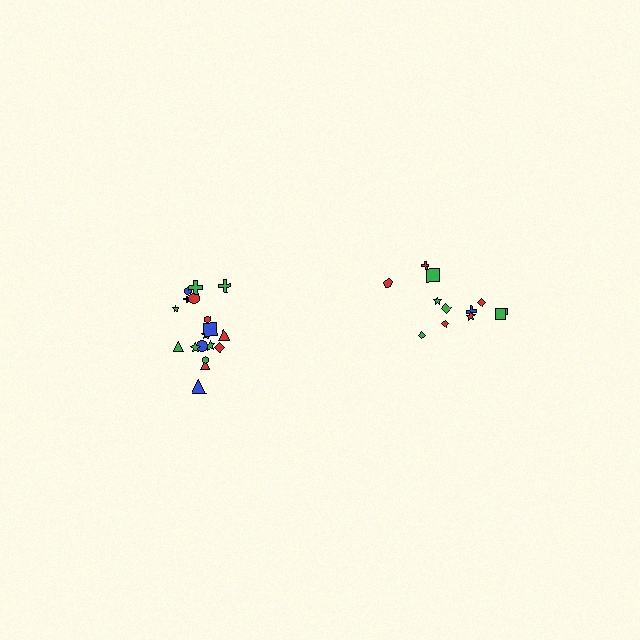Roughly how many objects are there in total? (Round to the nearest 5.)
Roughly 30 objects in total.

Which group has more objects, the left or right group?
The left group.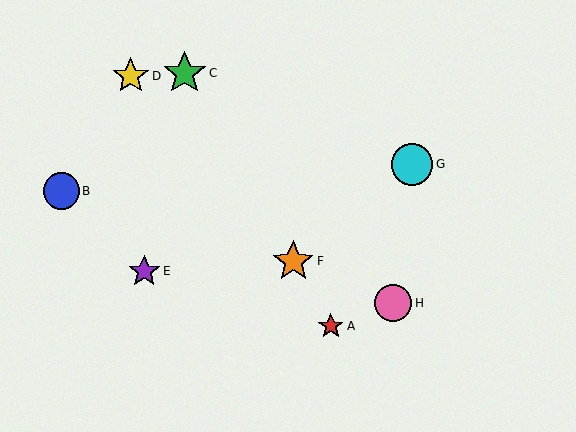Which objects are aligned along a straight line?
Objects A, C, F are aligned along a straight line.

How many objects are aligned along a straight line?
3 objects (A, C, F) are aligned along a straight line.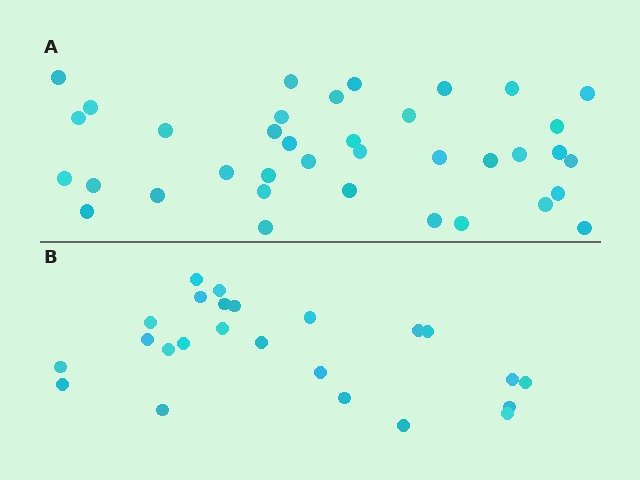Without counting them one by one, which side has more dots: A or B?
Region A (the top region) has more dots.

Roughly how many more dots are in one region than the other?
Region A has approximately 15 more dots than region B.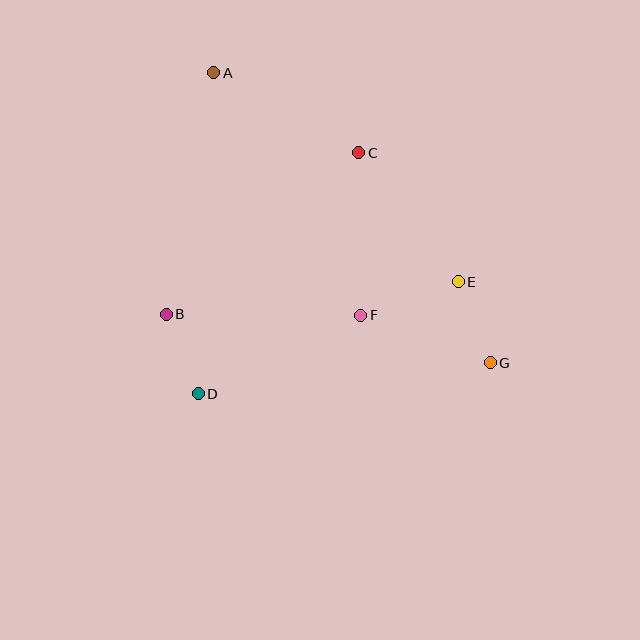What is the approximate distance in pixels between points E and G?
The distance between E and G is approximately 87 pixels.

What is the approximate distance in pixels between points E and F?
The distance between E and F is approximately 103 pixels.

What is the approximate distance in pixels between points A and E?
The distance between A and E is approximately 322 pixels.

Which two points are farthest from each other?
Points A and G are farthest from each other.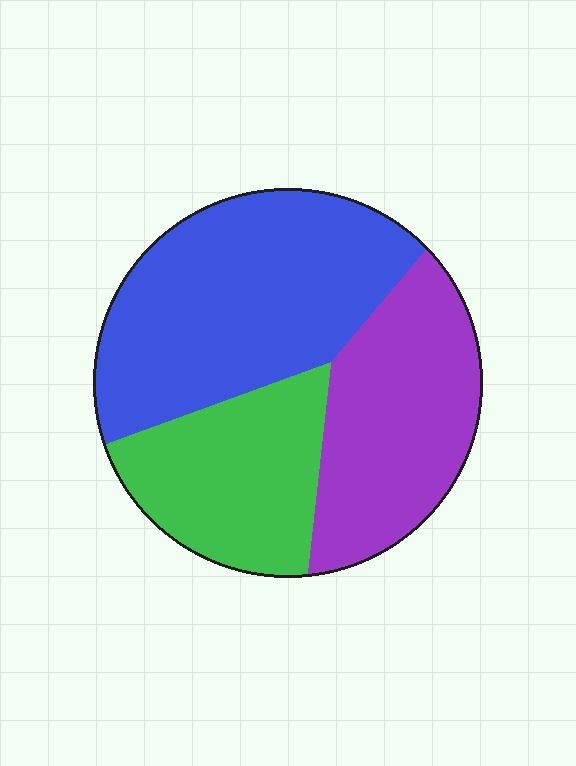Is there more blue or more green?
Blue.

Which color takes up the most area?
Blue, at roughly 45%.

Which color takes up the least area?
Green, at roughly 25%.